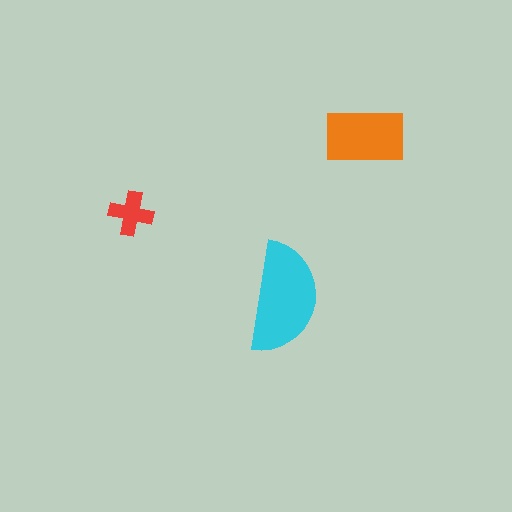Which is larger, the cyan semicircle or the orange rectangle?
The cyan semicircle.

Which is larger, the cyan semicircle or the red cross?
The cyan semicircle.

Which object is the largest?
The cyan semicircle.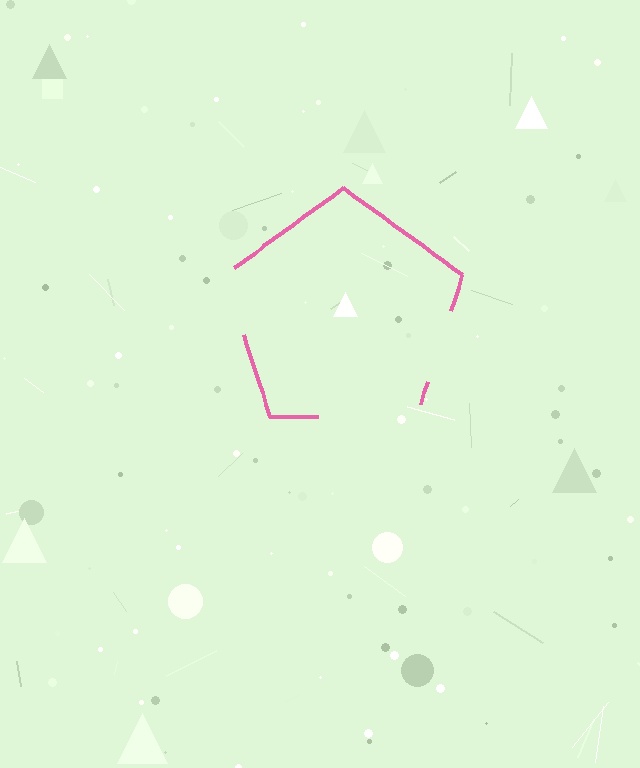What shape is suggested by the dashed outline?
The dashed outline suggests a pentagon.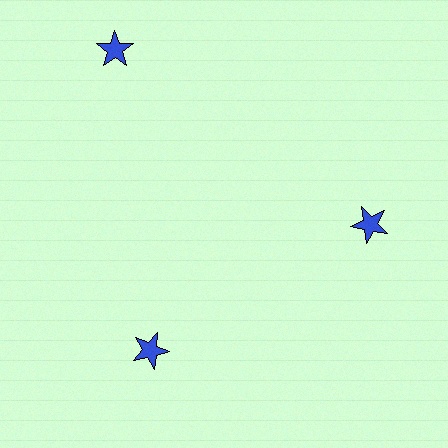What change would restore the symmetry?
The symmetry would be restored by moving it inward, back onto the ring so that all 3 stars sit at equal angles and equal distance from the center.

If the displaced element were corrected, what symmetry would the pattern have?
It would have 3-fold rotational symmetry — the pattern would map onto itself every 120 degrees.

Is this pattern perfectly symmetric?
No. The 3 blue stars are arranged in a ring, but one element near the 11 o'clock position is pushed outward from the center, breaking the 3-fold rotational symmetry.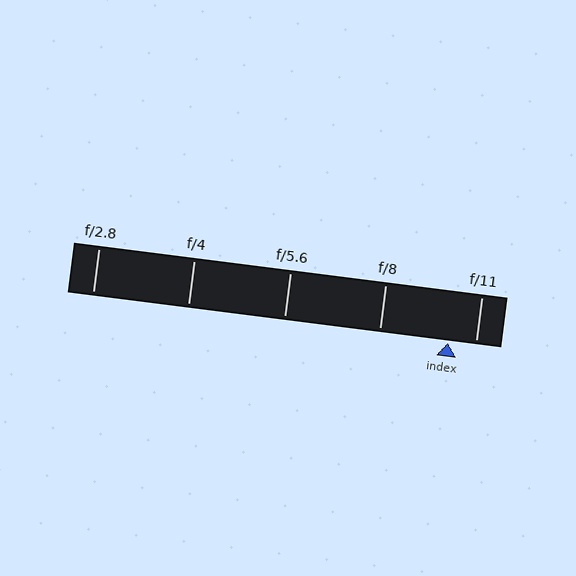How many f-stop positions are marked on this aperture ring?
There are 5 f-stop positions marked.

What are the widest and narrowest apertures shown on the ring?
The widest aperture shown is f/2.8 and the narrowest is f/11.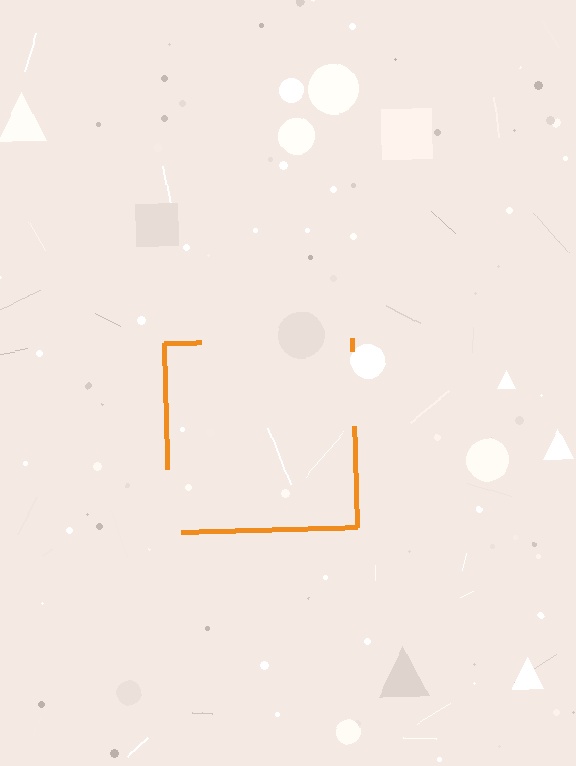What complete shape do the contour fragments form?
The contour fragments form a square.